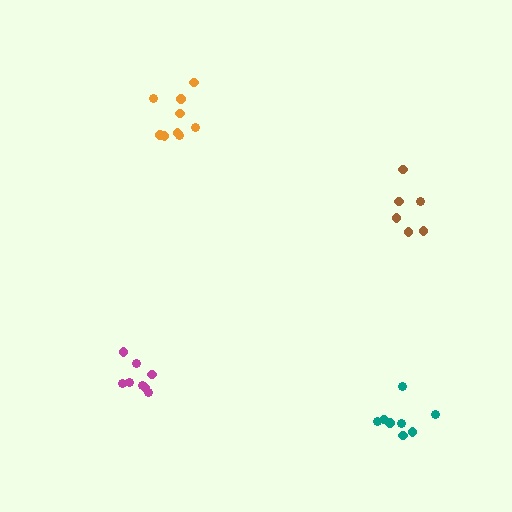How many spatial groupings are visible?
There are 4 spatial groupings.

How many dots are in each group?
Group 1: 8 dots, Group 2: 9 dots, Group 3: 6 dots, Group 4: 8 dots (31 total).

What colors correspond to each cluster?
The clusters are colored: magenta, orange, brown, teal.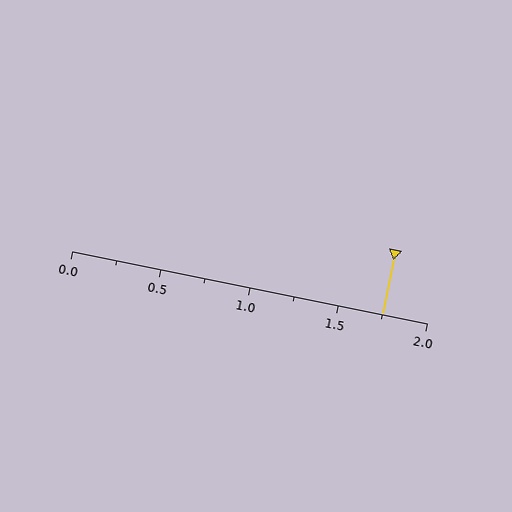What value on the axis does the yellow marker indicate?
The marker indicates approximately 1.75.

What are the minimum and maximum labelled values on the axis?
The axis runs from 0.0 to 2.0.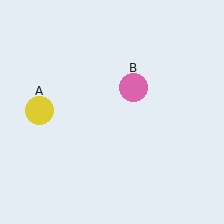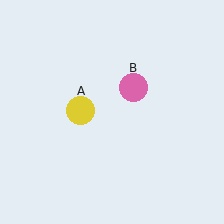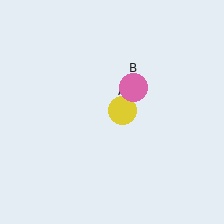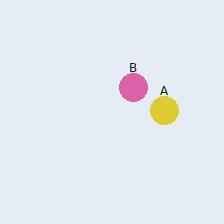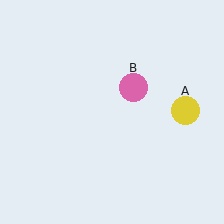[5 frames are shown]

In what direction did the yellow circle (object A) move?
The yellow circle (object A) moved right.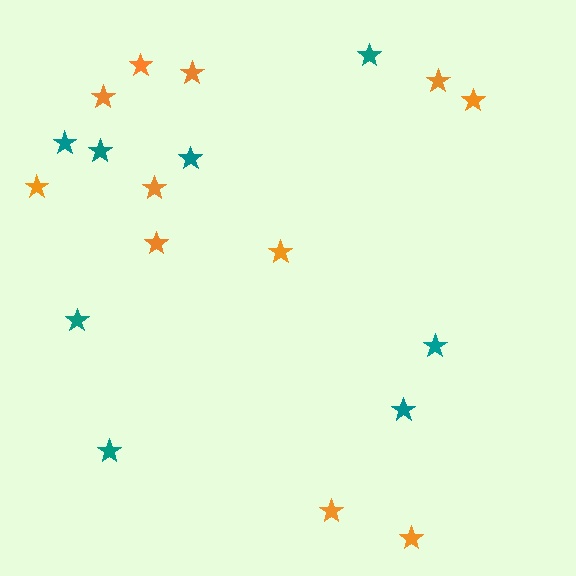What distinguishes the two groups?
There are 2 groups: one group of teal stars (8) and one group of orange stars (11).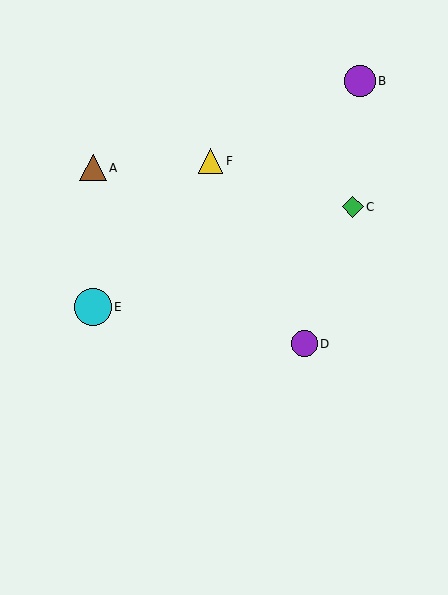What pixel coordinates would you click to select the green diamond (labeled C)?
Click at (353, 207) to select the green diamond C.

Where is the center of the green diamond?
The center of the green diamond is at (353, 207).